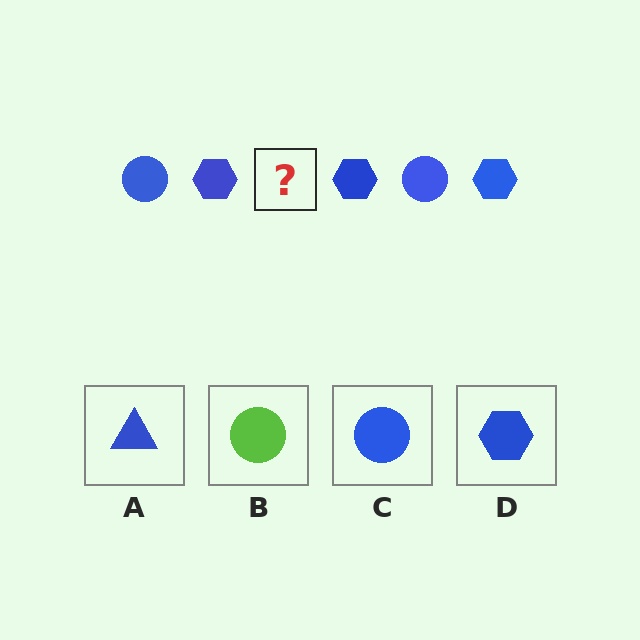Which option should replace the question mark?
Option C.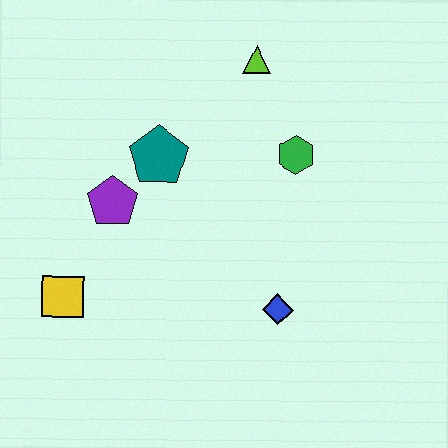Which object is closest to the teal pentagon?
The purple pentagon is closest to the teal pentagon.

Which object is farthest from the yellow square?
The lime triangle is farthest from the yellow square.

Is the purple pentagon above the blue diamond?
Yes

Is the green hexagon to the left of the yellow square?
No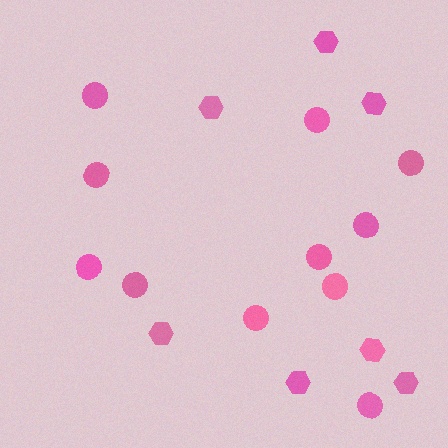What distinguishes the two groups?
There are 2 groups: one group of circles (11) and one group of hexagons (7).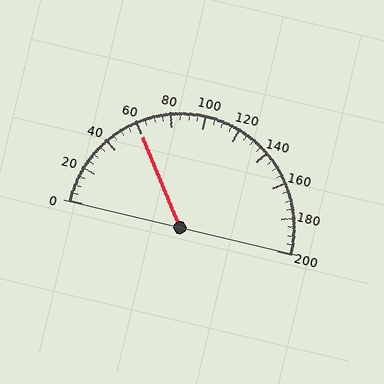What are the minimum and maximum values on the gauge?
The gauge ranges from 0 to 200.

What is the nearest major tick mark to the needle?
The nearest major tick mark is 60.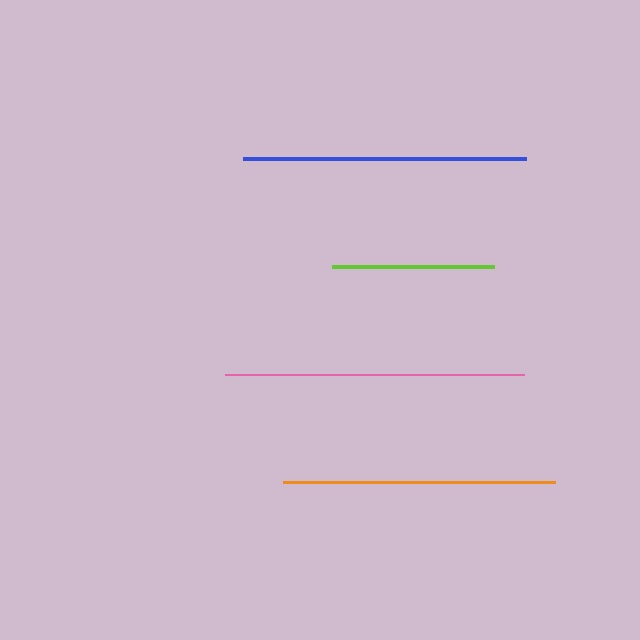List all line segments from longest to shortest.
From longest to shortest: pink, blue, orange, lime.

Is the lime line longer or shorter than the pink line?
The pink line is longer than the lime line.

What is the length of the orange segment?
The orange segment is approximately 272 pixels long.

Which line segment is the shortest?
The lime line is the shortest at approximately 162 pixels.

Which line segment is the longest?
The pink line is the longest at approximately 299 pixels.